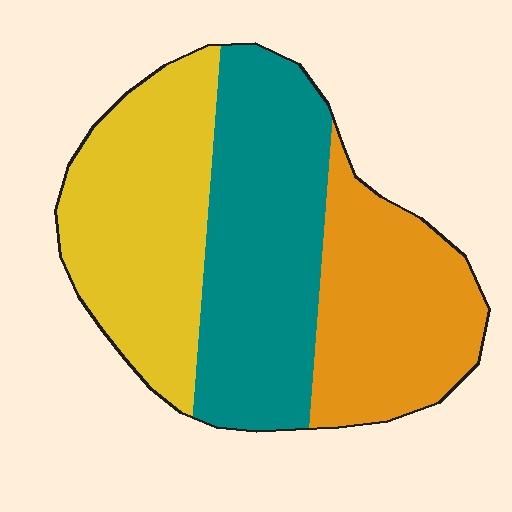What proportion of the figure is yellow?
Yellow takes up between a quarter and a half of the figure.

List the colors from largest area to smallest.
From largest to smallest: teal, yellow, orange.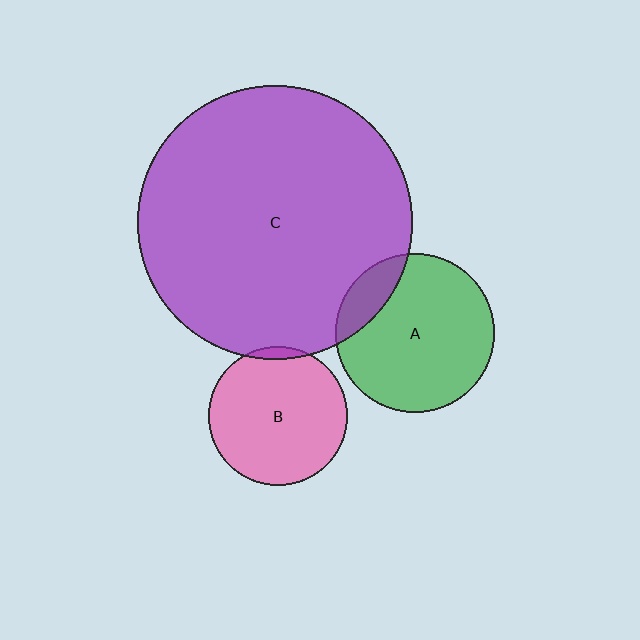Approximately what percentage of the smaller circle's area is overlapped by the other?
Approximately 15%.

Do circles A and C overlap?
Yes.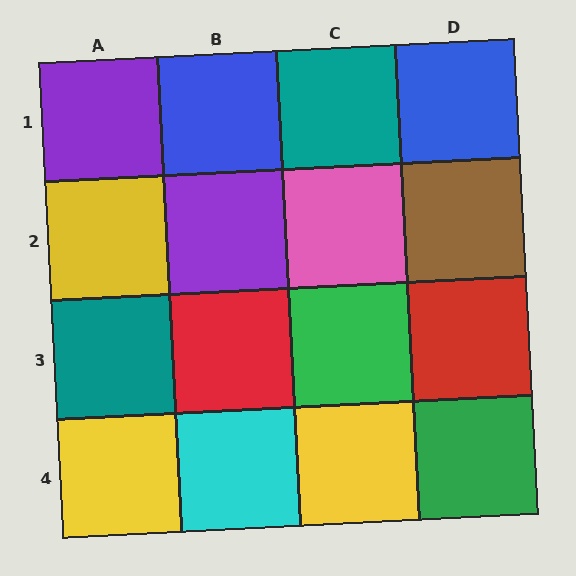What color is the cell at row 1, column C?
Teal.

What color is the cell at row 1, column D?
Blue.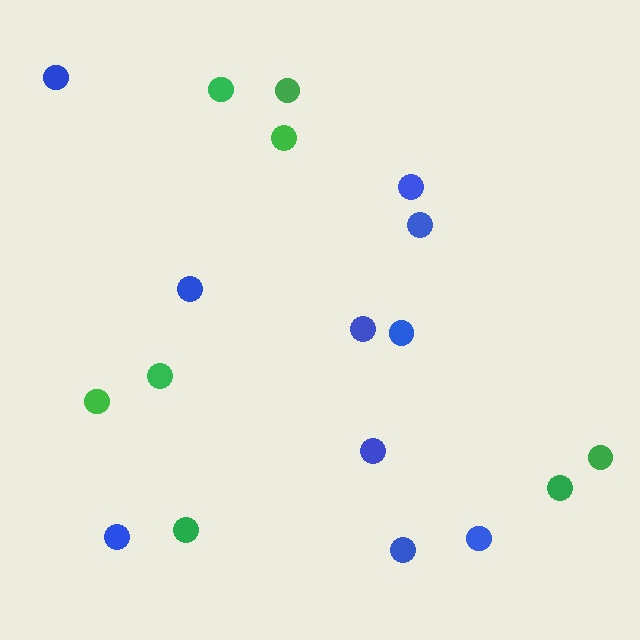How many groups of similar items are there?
There are 2 groups: one group of green circles (8) and one group of blue circles (10).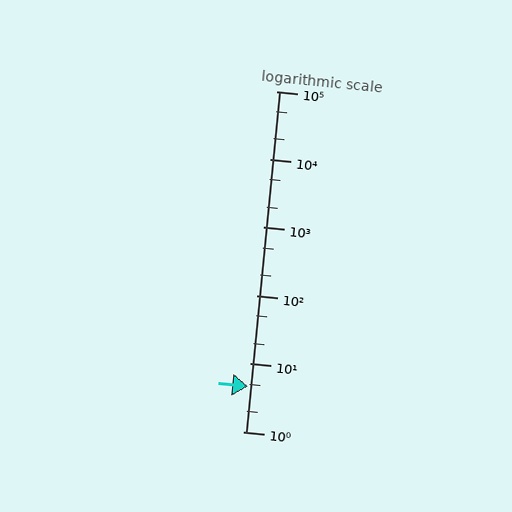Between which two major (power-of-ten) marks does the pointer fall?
The pointer is between 1 and 10.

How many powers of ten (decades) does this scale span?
The scale spans 5 decades, from 1 to 100000.